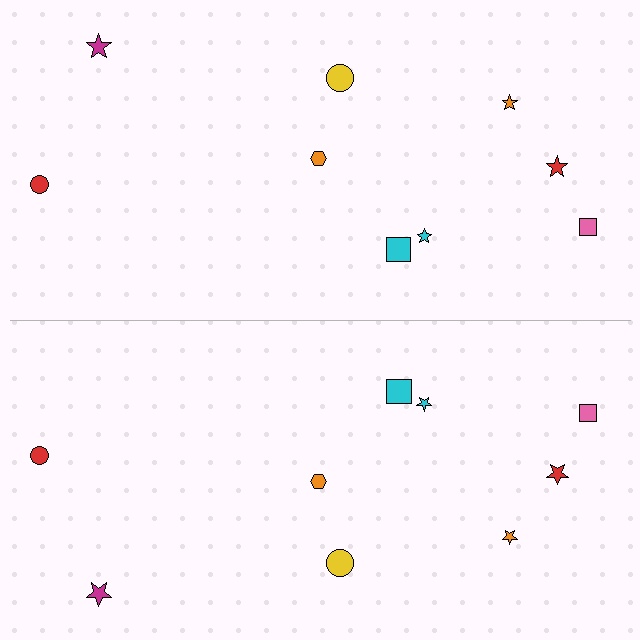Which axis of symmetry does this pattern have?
The pattern has a horizontal axis of symmetry running through the center of the image.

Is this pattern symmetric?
Yes, this pattern has bilateral (reflection) symmetry.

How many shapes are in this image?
There are 18 shapes in this image.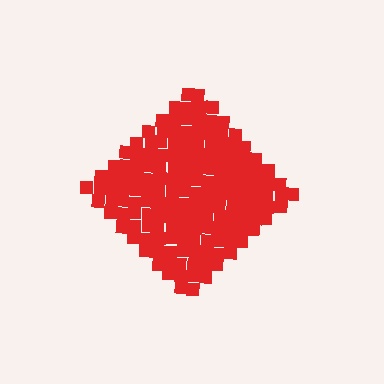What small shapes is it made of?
It is made of small squares.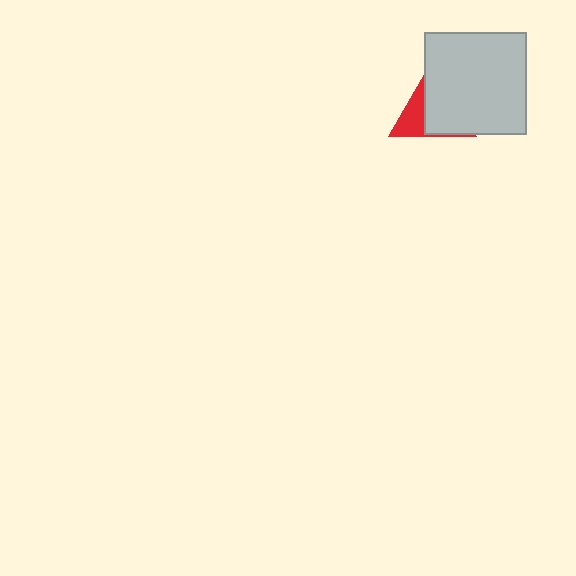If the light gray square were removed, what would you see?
You would see the complete red triangle.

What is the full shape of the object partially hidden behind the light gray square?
The partially hidden object is a red triangle.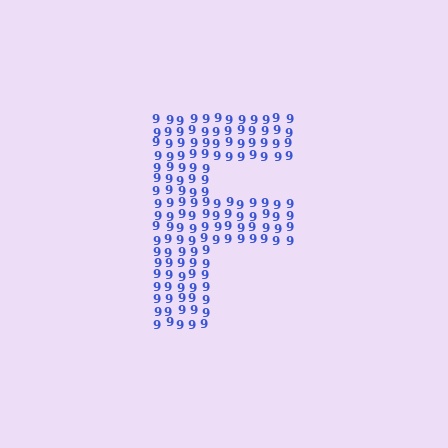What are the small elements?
The small elements are digit 9's.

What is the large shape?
The large shape is the letter F.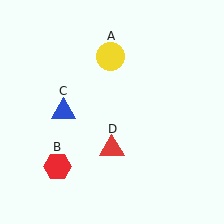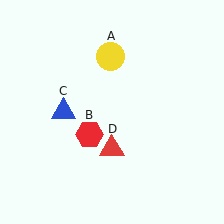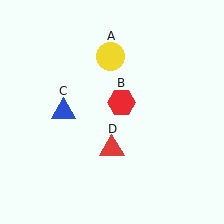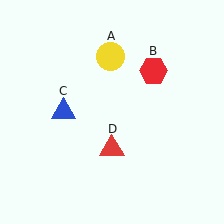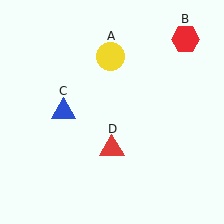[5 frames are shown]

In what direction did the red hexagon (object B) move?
The red hexagon (object B) moved up and to the right.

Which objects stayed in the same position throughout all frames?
Yellow circle (object A) and blue triangle (object C) and red triangle (object D) remained stationary.